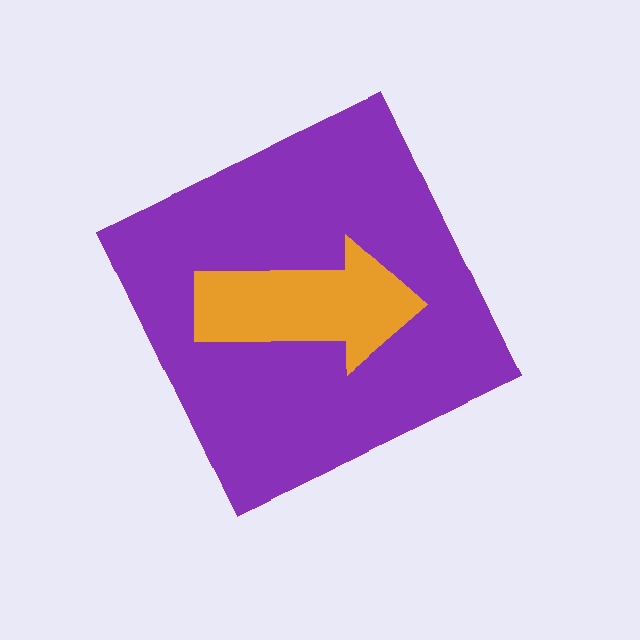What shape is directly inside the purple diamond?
The orange arrow.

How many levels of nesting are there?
2.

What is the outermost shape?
The purple diamond.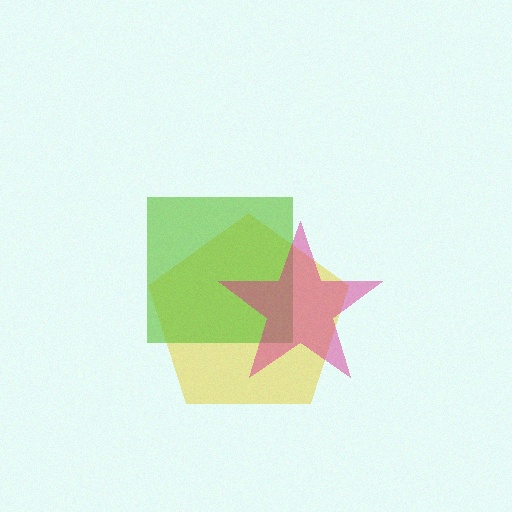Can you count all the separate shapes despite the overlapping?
Yes, there are 3 separate shapes.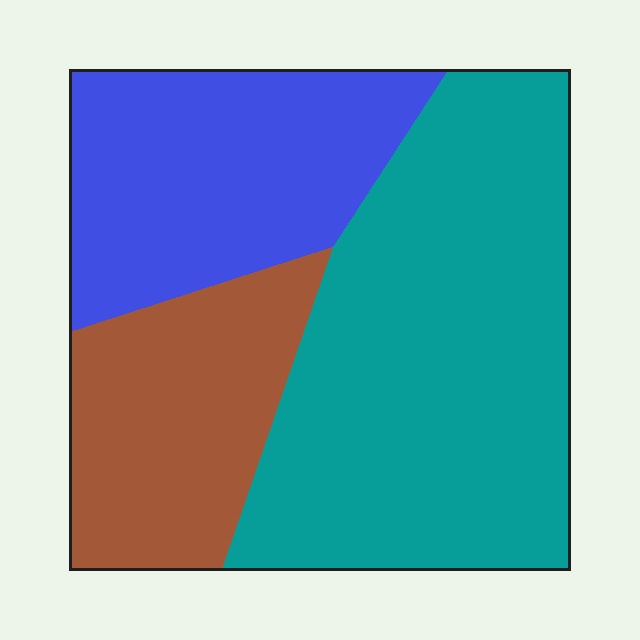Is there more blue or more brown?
Blue.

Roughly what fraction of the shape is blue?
Blue takes up about one quarter (1/4) of the shape.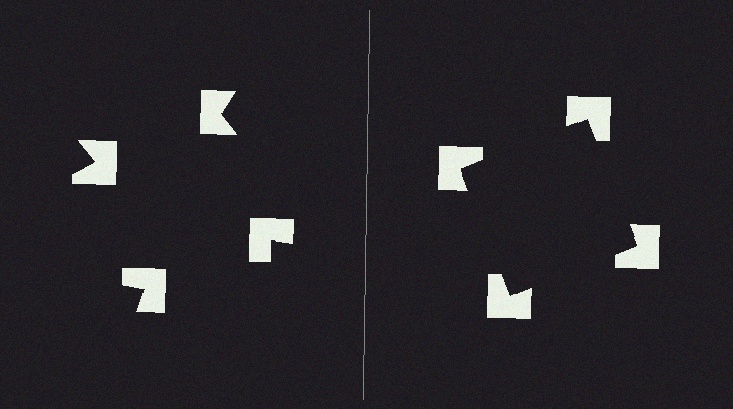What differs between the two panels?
The notched squares are positioned identically on both sides; only the wedge orientations differ. On the right they align to a square; on the left they are misaligned.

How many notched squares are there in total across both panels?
8 — 4 on each side.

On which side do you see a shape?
An illusory square appears on the right side. On the left side the wedge cuts are rotated, so no coherent shape forms.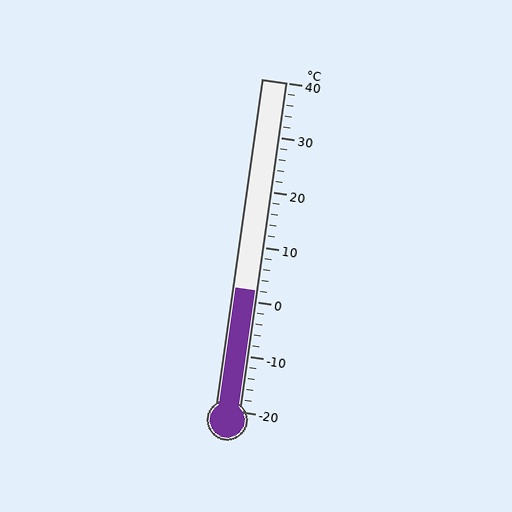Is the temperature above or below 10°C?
The temperature is below 10°C.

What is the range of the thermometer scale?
The thermometer scale ranges from -20°C to 40°C.